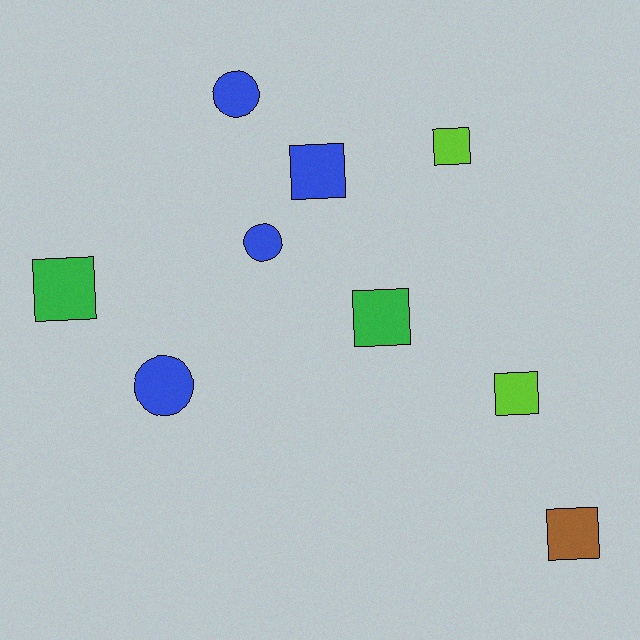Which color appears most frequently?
Blue, with 4 objects.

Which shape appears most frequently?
Square, with 6 objects.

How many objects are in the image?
There are 9 objects.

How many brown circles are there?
There are no brown circles.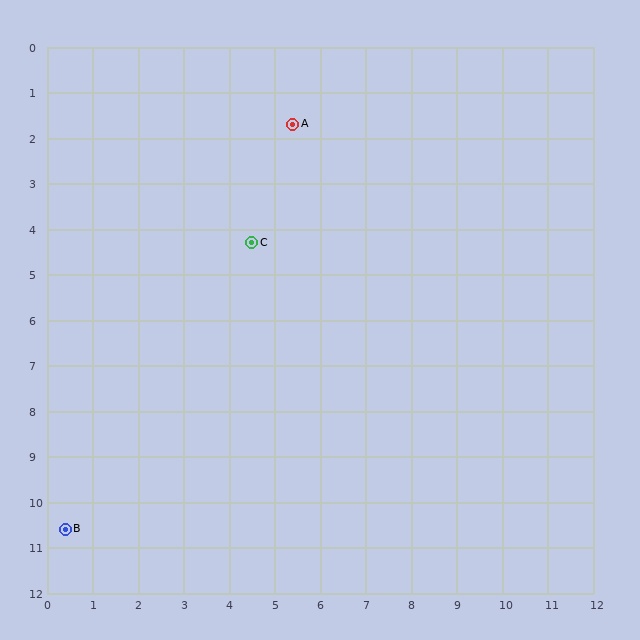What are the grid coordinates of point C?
Point C is at approximately (4.5, 4.3).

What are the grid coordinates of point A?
Point A is at approximately (5.4, 1.7).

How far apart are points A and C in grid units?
Points A and C are about 2.8 grid units apart.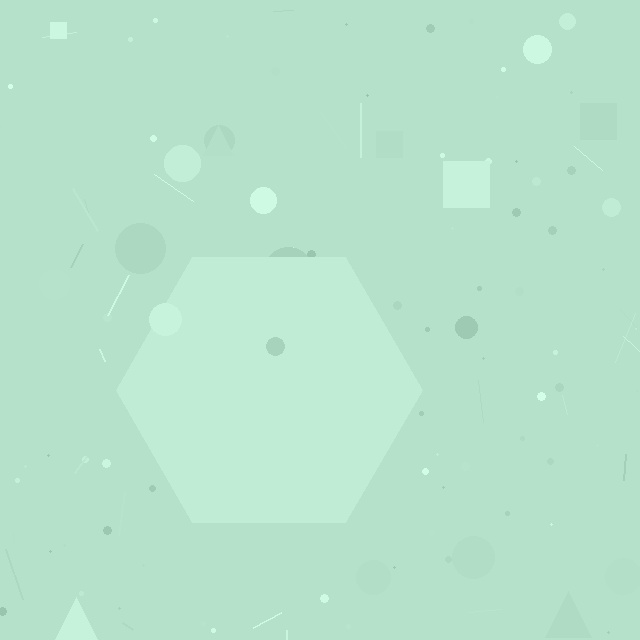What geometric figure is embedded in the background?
A hexagon is embedded in the background.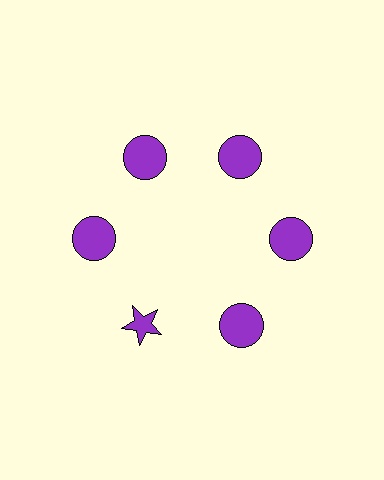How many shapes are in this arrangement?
There are 6 shapes arranged in a ring pattern.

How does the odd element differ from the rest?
It has a different shape: star instead of circle.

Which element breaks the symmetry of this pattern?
The purple star at roughly the 7 o'clock position breaks the symmetry. All other shapes are purple circles.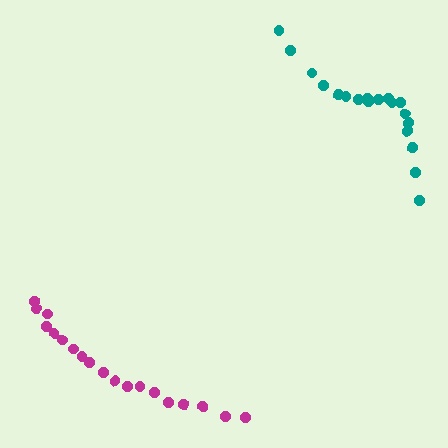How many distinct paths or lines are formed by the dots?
There are 2 distinct paths.